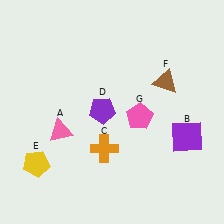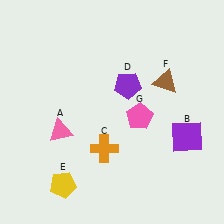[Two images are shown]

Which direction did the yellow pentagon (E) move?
The yellow pentagon (E) moved right.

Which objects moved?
The objects that moved are: the purple pentagon (D), the yellow pentagon (E).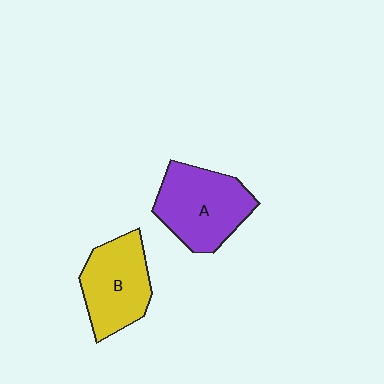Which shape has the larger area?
Shape A (purple).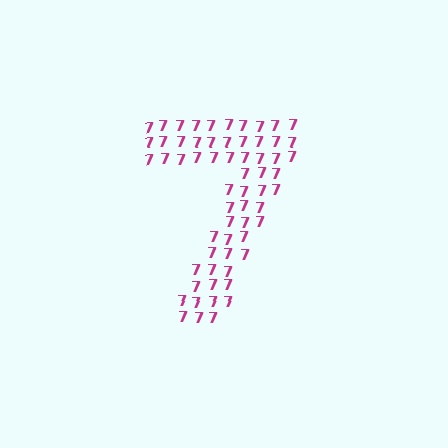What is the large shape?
The large shape is the digit 7.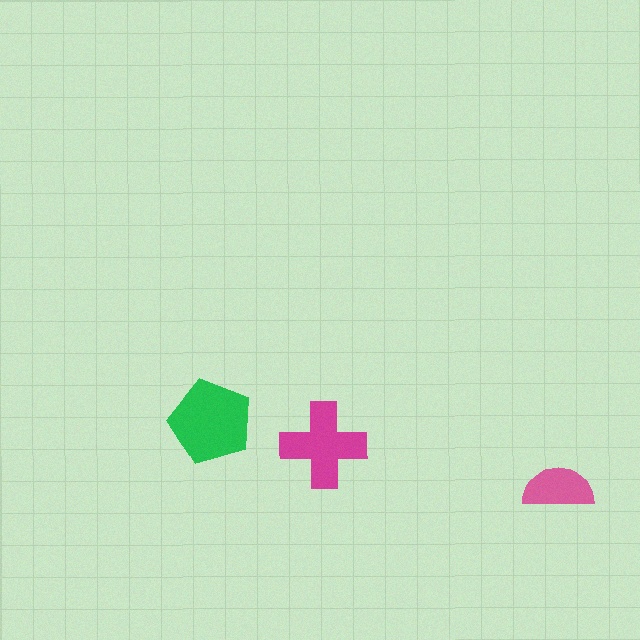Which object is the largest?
The green pentagon.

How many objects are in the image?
There are 3 objects in the image.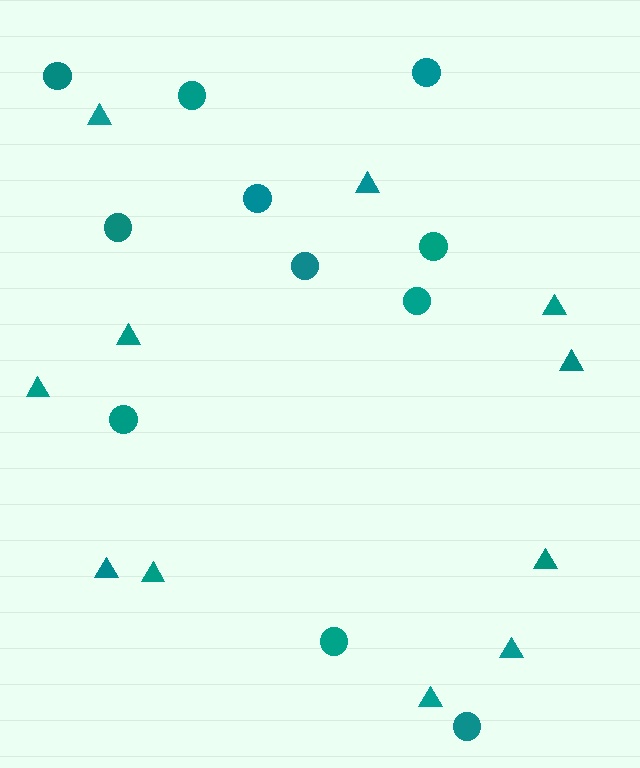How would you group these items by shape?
There are 2 groups: one group of circles (11) and one group of triangles (11).